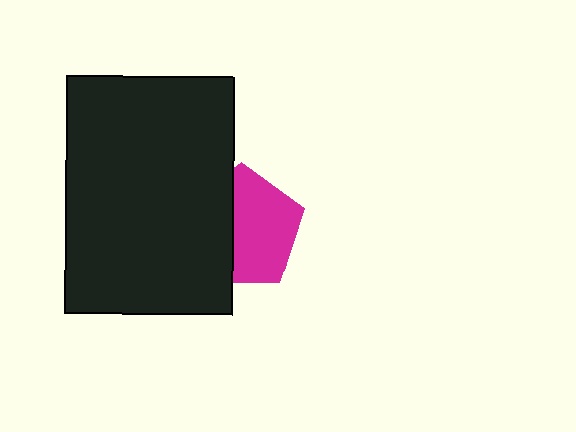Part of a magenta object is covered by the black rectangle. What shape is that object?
It is a pentagon.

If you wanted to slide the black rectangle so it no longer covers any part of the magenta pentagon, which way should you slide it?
Slide it left — that is the most direct way to separate the two shapes.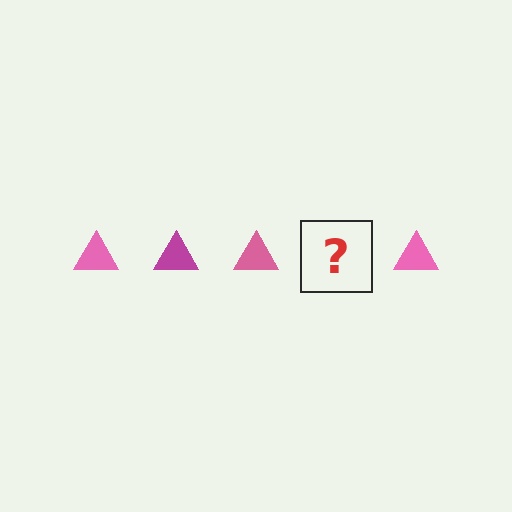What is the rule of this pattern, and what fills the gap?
The rule is that the pattern cycles through pink, magenta triangles. The gap should be filled with a magenta triangle.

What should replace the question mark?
The question mark should be replaced with a magenta triangle.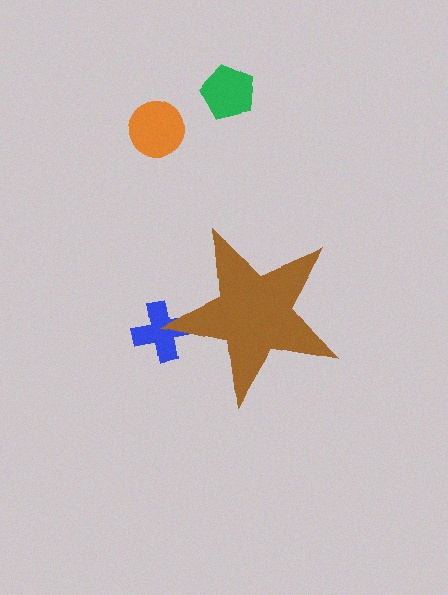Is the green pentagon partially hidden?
No, the green pentagon is fully visible.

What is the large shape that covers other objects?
A brown star.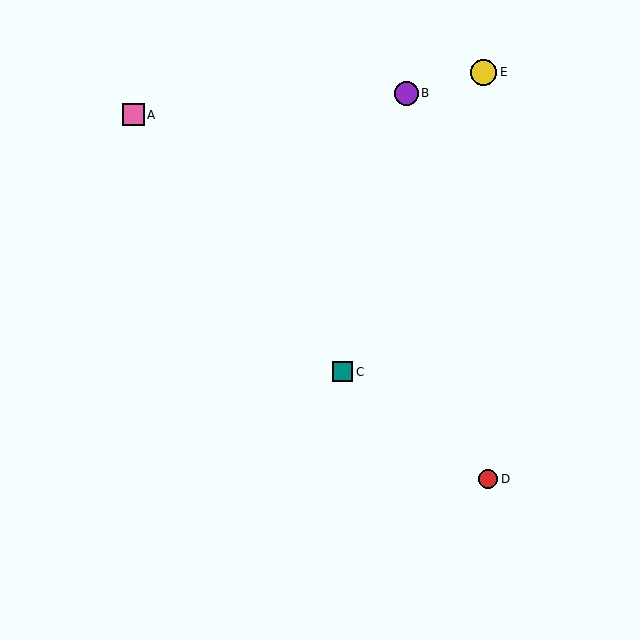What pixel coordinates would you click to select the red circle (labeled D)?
Click at (488, 479) to select the red circle D.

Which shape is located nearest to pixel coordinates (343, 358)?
The teal square (labeled C) at (343, 372) is nearest to that location.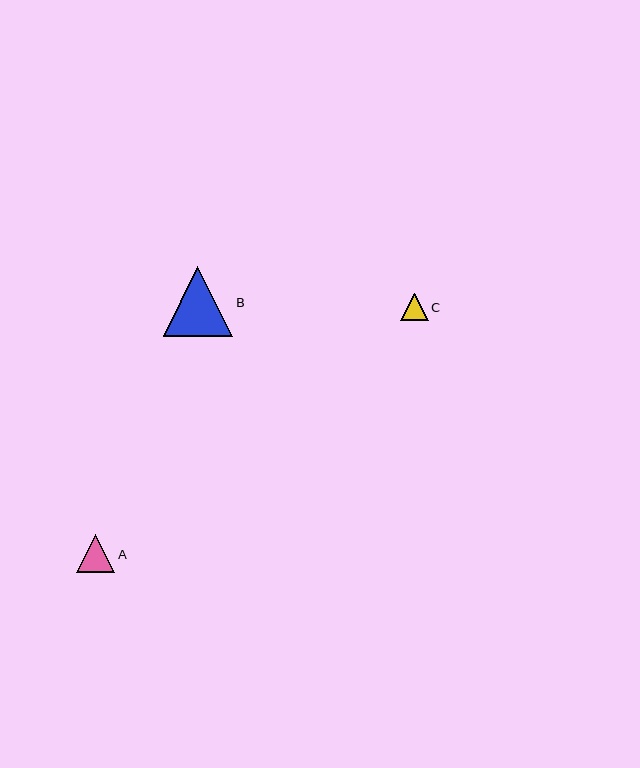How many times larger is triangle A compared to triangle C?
Triangle A is approximately 1.4 times the size of triangle C.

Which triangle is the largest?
Triangle B is the largest with a size of approximately 70 pixels.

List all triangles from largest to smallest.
From largest to smallest: B, A, C.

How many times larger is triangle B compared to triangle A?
Triangle B is approximately 1.8 times the size of triangle A.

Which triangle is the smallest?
Triangle C is the smallest with a size of approximately 28 pixels.